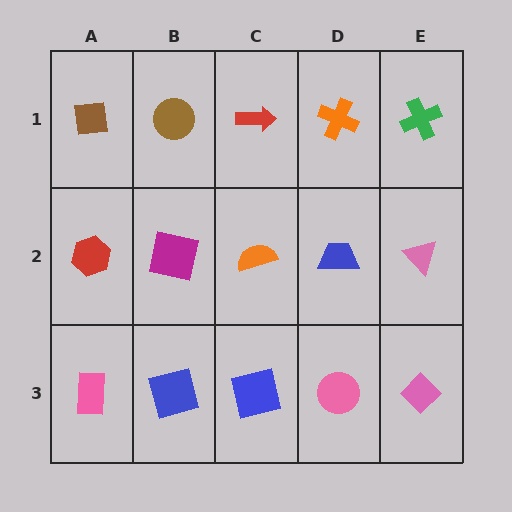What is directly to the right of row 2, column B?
An orange semicircle.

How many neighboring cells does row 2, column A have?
3.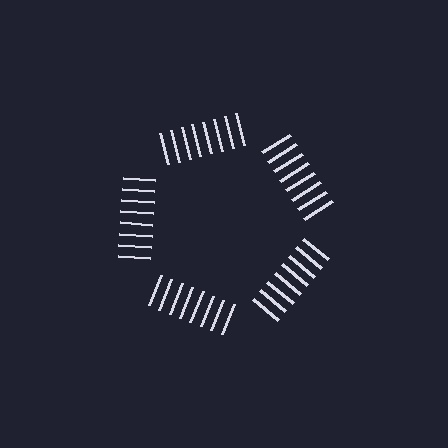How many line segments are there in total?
40 — 8 along each of the 5 edges.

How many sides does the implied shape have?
5 sides — the line-ends trace a pentagon.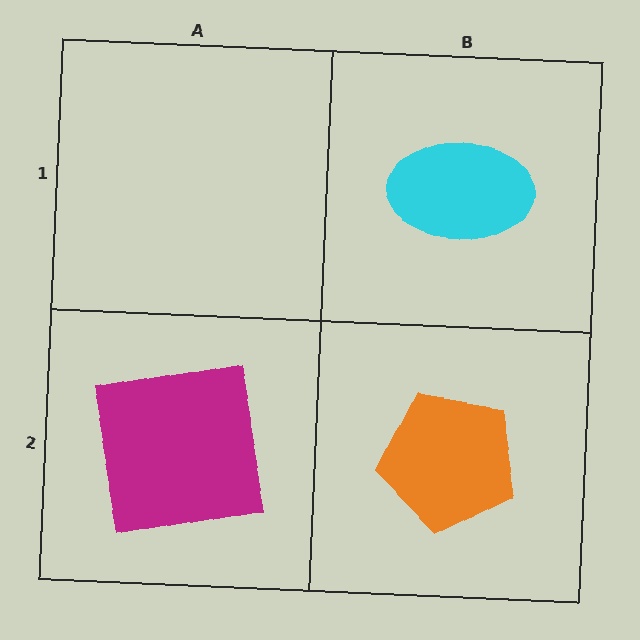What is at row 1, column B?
A cyan ellipse.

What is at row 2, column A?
A magenta square.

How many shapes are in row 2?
2 shapes.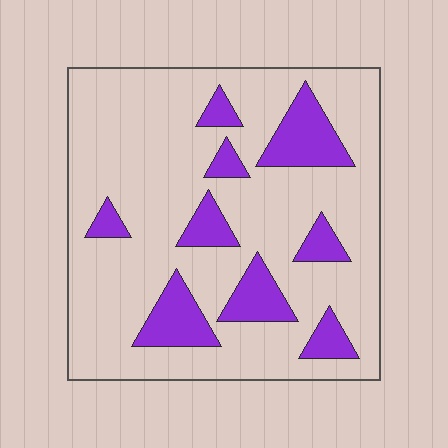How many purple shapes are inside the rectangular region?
9.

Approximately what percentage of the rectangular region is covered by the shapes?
Approximately 20%.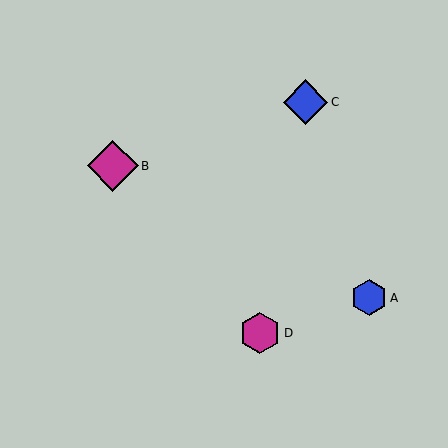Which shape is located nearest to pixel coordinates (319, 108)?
The blue diamond (labeled C) at (305, 102) is nearest to that location.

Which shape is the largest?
The magenta diamond (labeled B) is the largest.